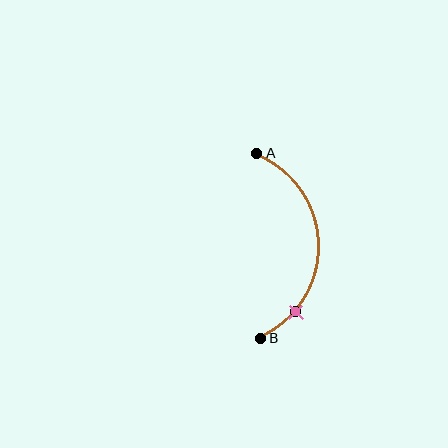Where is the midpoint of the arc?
The arc midpoint is the point on the curve farthest from the straight line joining A and B. It sits to the right of that line.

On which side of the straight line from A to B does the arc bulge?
The arc bulges to the right of the straight line connecting A and B.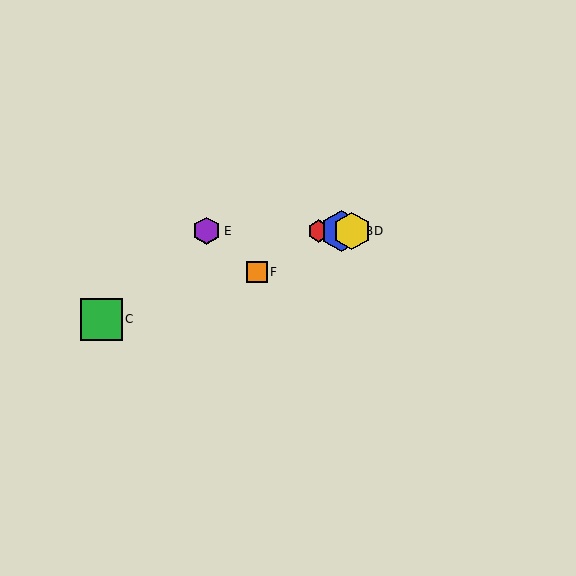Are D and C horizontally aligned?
No, D is at y≈231 and C is at y≈319.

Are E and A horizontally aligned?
Yes, both are at y≈231.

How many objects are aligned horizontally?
4 objects (A, B, D, E) are aligned horizontally.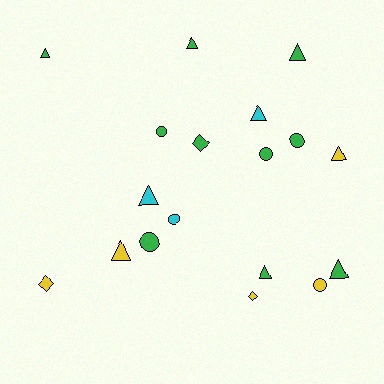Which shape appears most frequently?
Triangle, with 9 objects.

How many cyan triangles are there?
There are 2 cyan triangles.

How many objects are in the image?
There are 18 objects.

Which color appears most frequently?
Green, with 10 objects.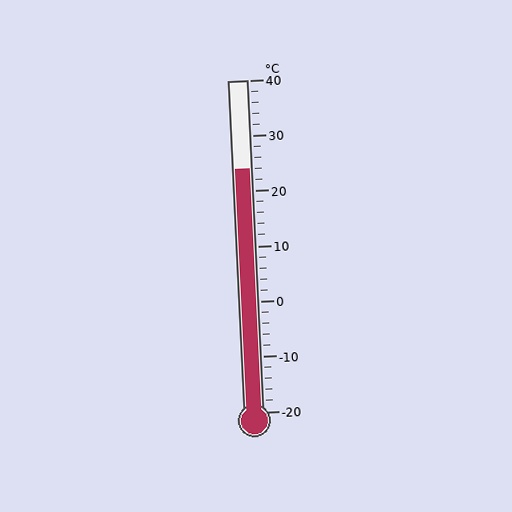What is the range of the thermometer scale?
The thermometer scale ranges from -20°C to 40°C.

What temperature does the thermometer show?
The thermometer shows approximately 24°C.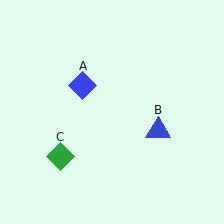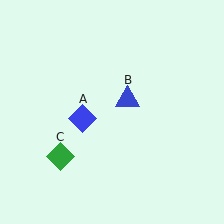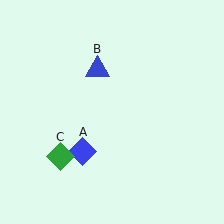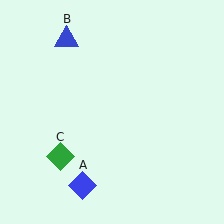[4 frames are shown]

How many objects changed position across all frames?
2 objects changed position: blue diamond (object A), blue triangle (object B).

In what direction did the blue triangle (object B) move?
The blue triangle (object B) moved up and to the left.